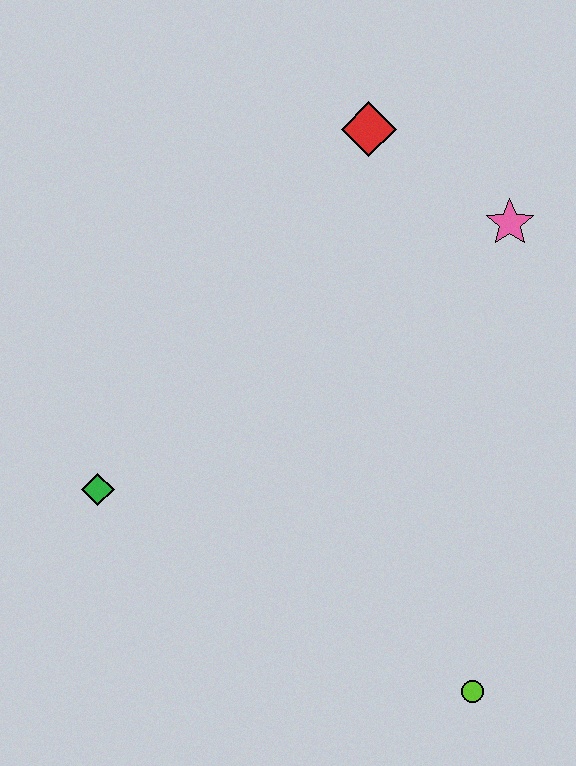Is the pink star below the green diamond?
No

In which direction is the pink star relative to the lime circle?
The pink star is above the lime circle.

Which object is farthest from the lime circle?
The red diamond is farthest from the lime circle.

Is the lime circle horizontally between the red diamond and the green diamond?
No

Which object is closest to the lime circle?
The green diamond is closest to the lime circle.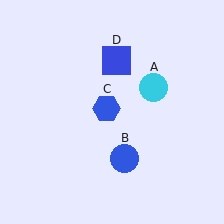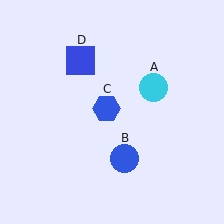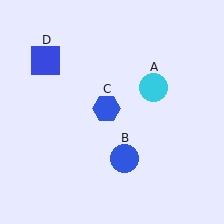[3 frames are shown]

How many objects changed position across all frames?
1 object changed position: blue square (object D).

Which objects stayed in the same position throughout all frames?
Cyan circle (object A) and blue circle (object B) and blue hexagon (object C) remained stationary.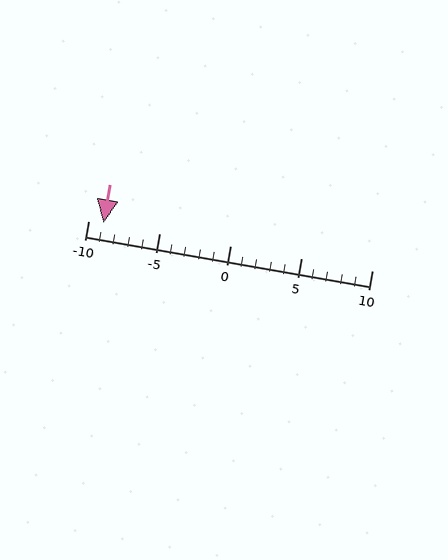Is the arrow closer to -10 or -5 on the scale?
The arrow is closer to -10.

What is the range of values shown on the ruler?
The ruler shows values from -10 to 10.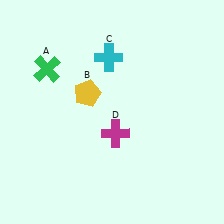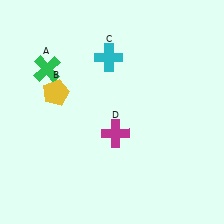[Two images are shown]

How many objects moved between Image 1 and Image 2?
1 object moved between the two images.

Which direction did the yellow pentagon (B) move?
The yellow pentagon (B) moved left.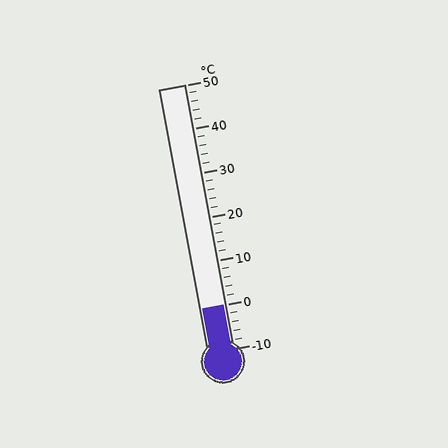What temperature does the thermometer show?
The thermometer shows approximately 0°C.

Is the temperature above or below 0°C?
The temperature is at 0°C.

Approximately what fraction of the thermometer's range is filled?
The thermometer is filled to approximately 15% of its range.